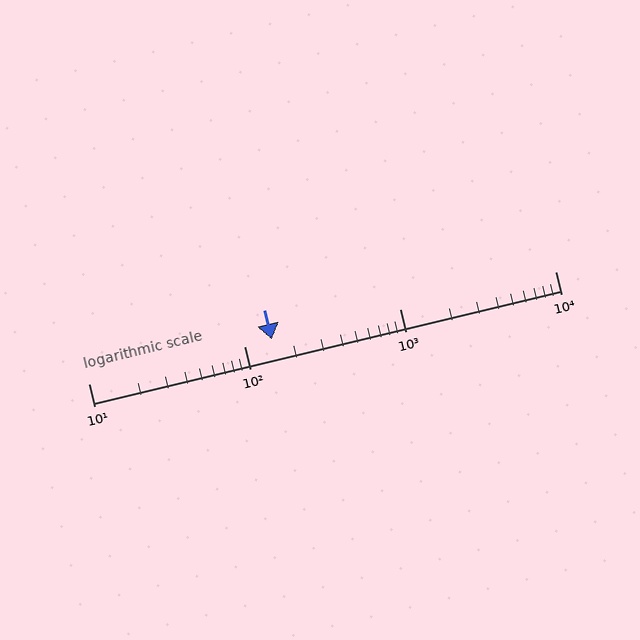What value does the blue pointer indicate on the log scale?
The pointer indicates approximately 150.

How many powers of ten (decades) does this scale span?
The scale spans 3 decades, from 10 to 10000.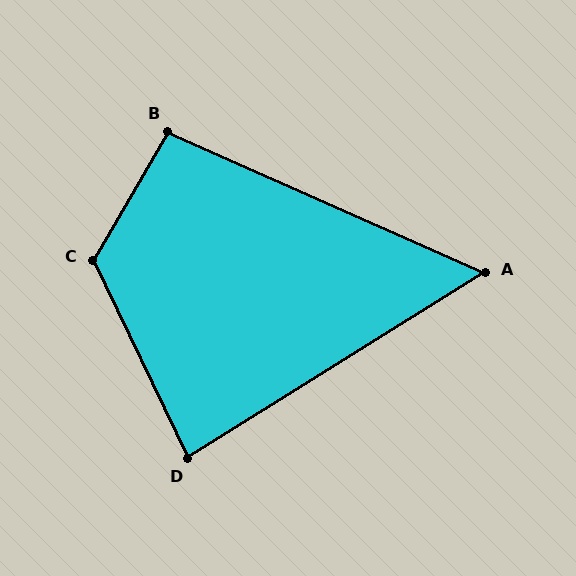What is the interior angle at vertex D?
Approximately 84 degrees (acute).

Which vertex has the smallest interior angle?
A, at approximately 56 degrees.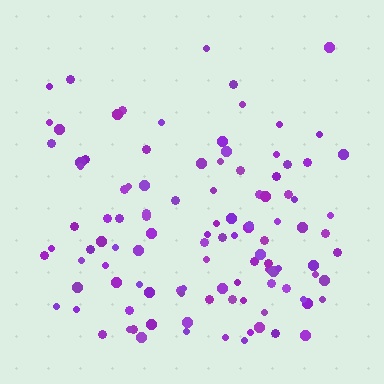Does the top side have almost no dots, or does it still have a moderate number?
Still a moderate number, just noticeably fewer than the bottom.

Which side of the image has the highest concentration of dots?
The bottom.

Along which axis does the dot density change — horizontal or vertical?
Vertical.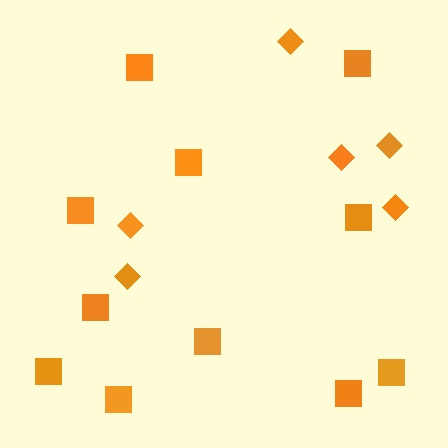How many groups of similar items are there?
There are 2 groups: one group of squares (11) and one group of diamonds (6).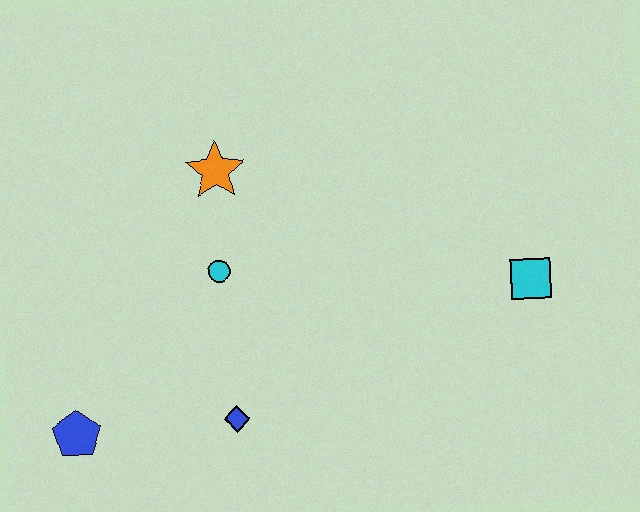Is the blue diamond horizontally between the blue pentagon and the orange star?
No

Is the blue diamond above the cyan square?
No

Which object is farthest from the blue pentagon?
The cyan square is farthest from the blue pentagon.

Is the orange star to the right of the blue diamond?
No